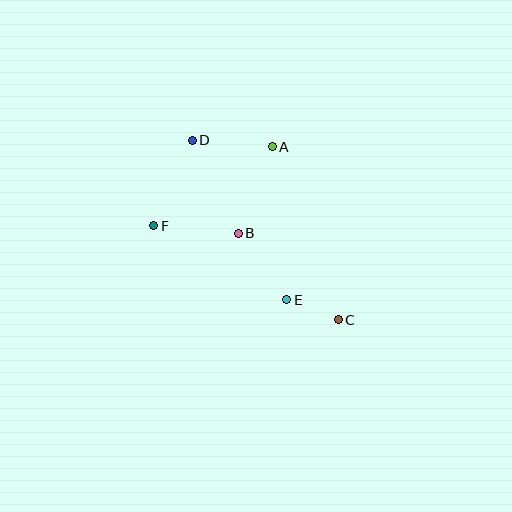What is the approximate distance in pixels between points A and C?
The distance between A and C is approximately 185 pixels.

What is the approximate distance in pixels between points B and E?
The distance between B and E is approximately 82 pixels.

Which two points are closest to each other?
Points C and E are closest to each other.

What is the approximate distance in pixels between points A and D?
The distance between A and D is approximately 80 pixels.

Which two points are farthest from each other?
Points C and D are farthest from each other.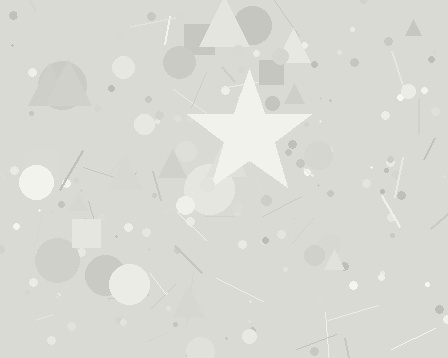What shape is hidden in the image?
A star is hidden in the image.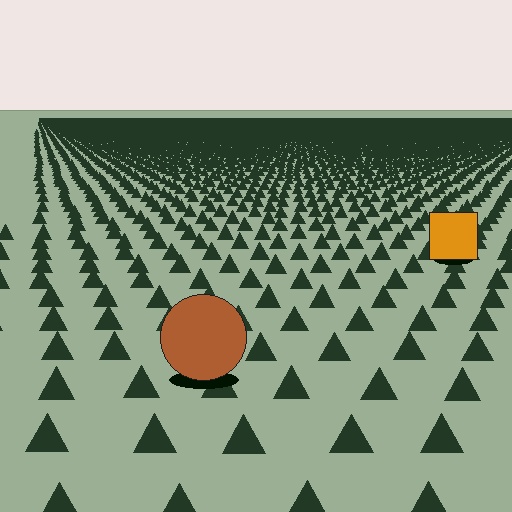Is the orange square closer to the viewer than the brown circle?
No. The brown circle is closer — you can tell from the texture gradient: the ground texture is coarser near it.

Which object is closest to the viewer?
The brown circle is closest. The texture marks near it are larger and more spread out.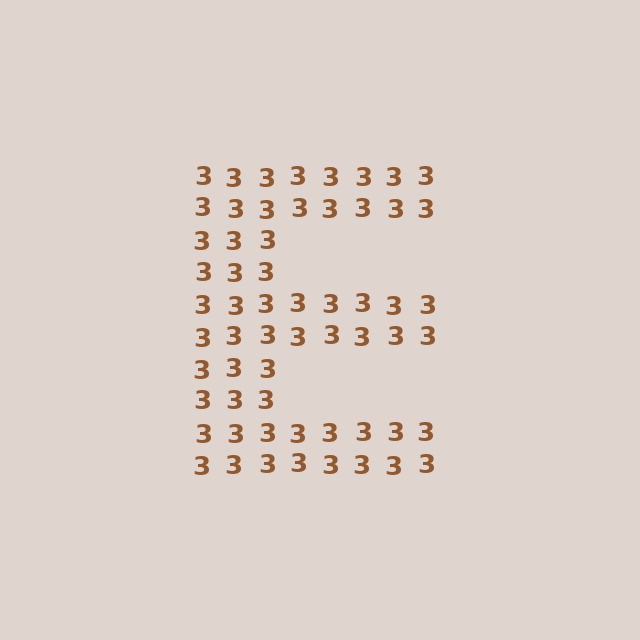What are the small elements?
The small elements are digit 3's.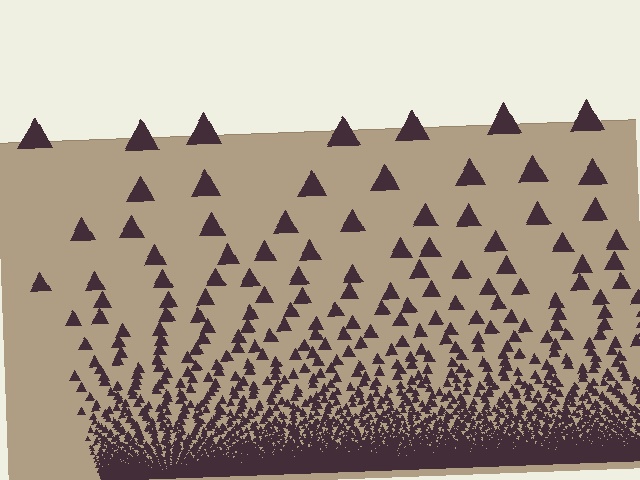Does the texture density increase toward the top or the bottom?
Density increases toward the bottom.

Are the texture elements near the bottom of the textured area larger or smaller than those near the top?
Smaller. The gradient is inverted — elements near the bottom are smaller and denser.